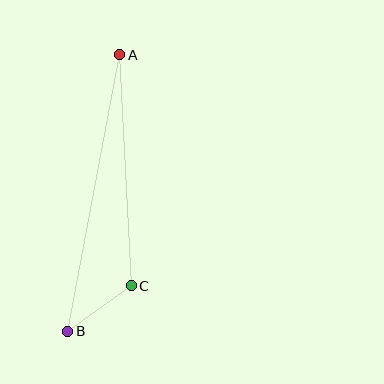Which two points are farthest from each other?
Points A and B are farthest from each other.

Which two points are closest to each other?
Points B and C are closest to each other.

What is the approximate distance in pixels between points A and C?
The distance between A and C is approximately 231 pixels.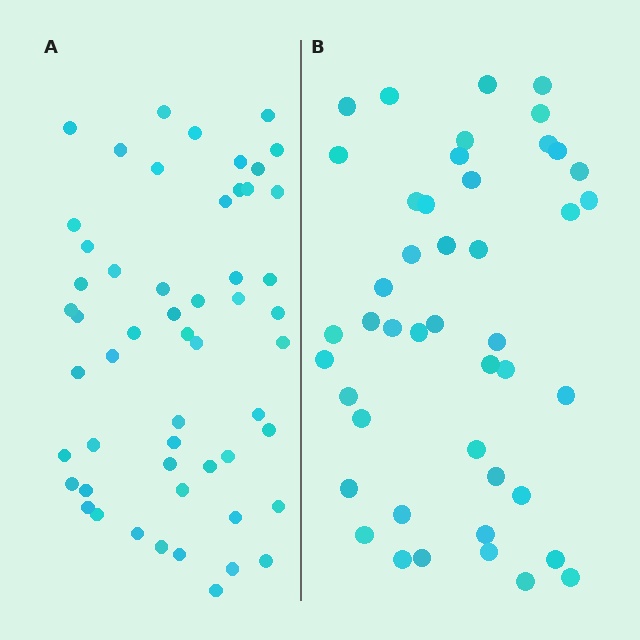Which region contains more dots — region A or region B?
Region A (the left region) has more dots.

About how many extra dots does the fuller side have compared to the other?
Region A has roughly 8 or so more dots than region B.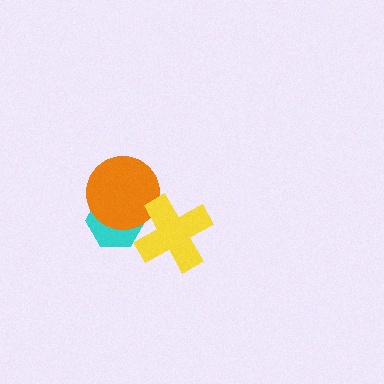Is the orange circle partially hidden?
Yes, it is partially covered by another shape.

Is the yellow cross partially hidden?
No, no other shape covers it.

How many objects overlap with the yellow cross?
2 objects overlap with the yellow cross.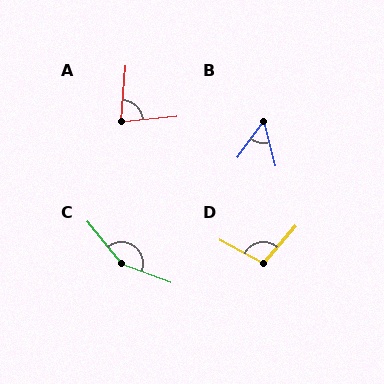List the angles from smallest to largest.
B (50°), A (79°), D (102°), C (149°).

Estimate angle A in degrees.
Approximately 79 degrees.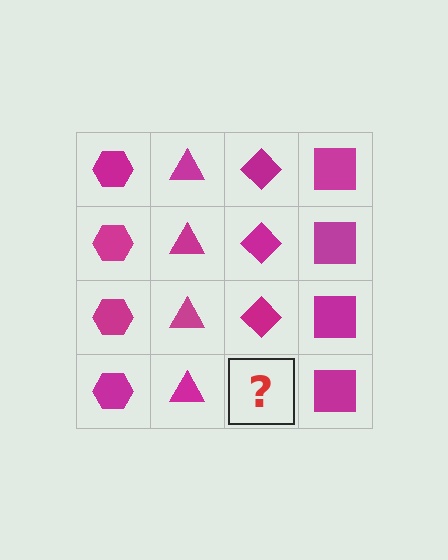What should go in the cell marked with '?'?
The missing cell should contain a magenta diamond.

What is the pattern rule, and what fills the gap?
The rule is that each column has a consistent shape. The gap should be filled with a magenta diamond.